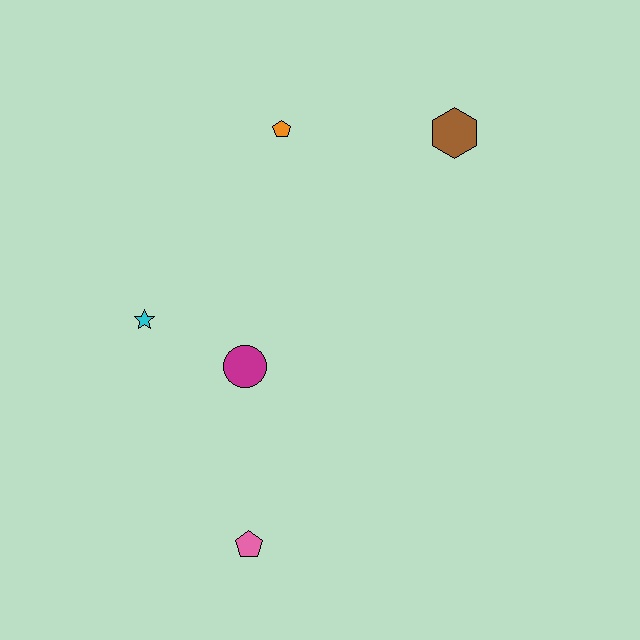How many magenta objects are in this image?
There is 1 magenta object.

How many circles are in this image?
There is 1 circle.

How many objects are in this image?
There are 5 objects.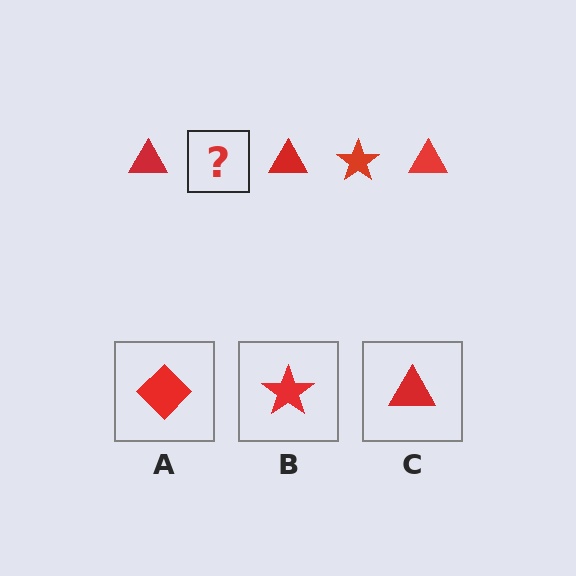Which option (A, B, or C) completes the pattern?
B.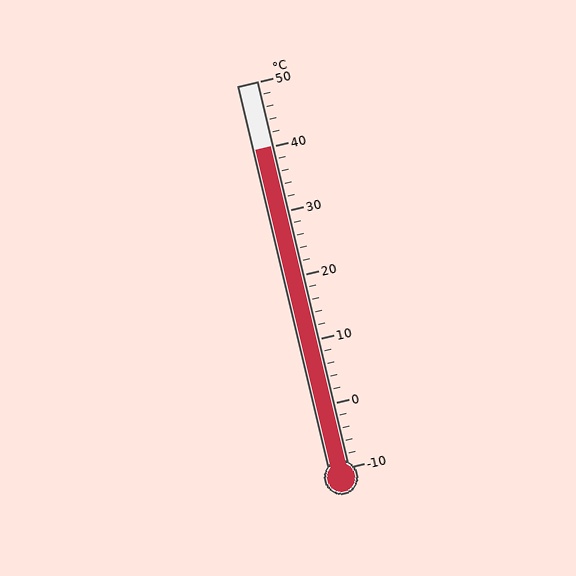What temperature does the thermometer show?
The thermometer shows approximately 40°C.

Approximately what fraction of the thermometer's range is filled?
The thermometer is filled to approximately 85% of its range.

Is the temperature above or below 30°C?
The temperature is above 30°C.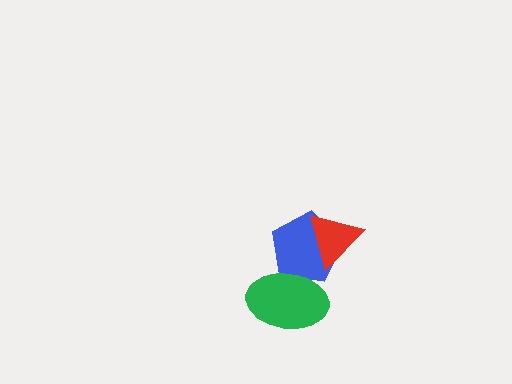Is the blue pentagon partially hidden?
Yes, it is partially covered by another shape.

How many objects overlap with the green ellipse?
1 object overlaps with the green ellipse.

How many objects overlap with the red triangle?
1 object overlaps with the red triangle.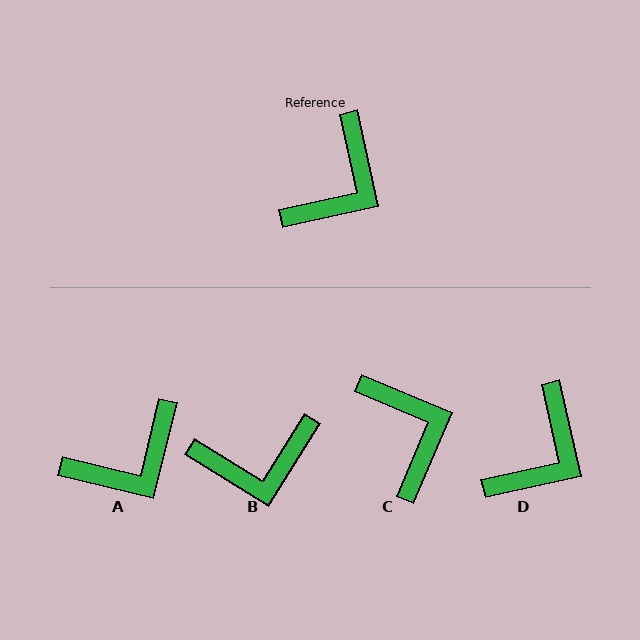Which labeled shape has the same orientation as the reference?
D.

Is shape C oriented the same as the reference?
No, it is off by about 54 degrees.